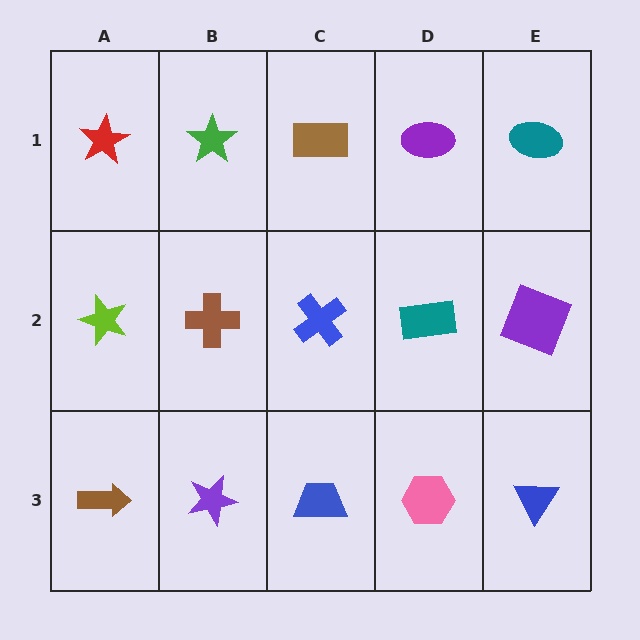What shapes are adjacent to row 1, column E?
A purple square (row 2, column E), a purple ellipse (row 1, column D).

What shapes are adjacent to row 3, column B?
A brown cross (row 2, column B), a brown arrow (row 3, column A), a blue trapezoid (row 3, column C).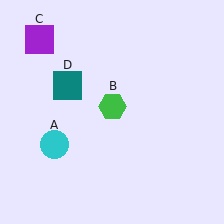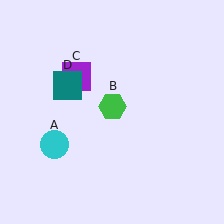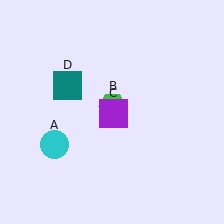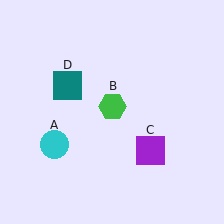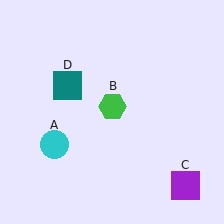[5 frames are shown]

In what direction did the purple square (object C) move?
The purple square (object C) moved down and to the right.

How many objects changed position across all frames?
1 object changed position: purple square (object C).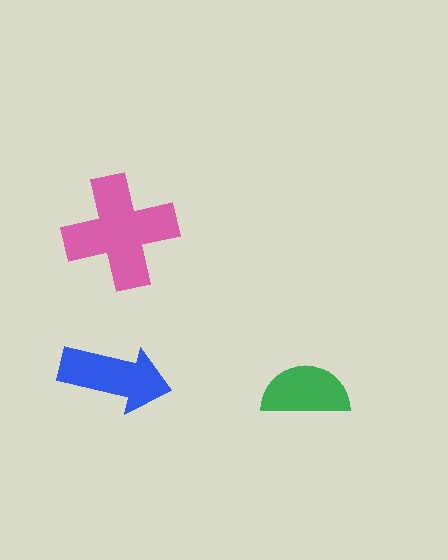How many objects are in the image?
There are 3 objects in the image.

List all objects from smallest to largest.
The green semicircle, the blue arrow, the pink cross.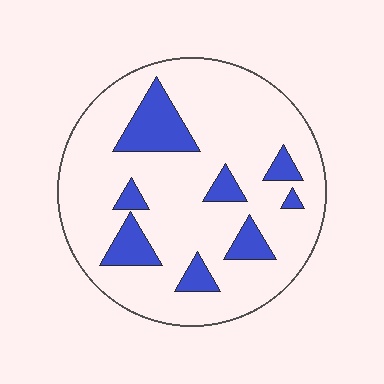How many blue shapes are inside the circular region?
8.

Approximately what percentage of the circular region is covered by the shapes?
Approximately 20%.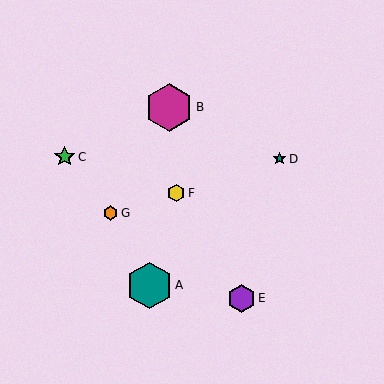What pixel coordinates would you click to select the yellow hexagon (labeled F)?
Click at (176, 193) to select the yellow hexagon F.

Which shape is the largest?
The magenta hexagon (labeled B) is the largest.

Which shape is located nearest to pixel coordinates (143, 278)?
The teal hexagon (labeled A) at (149, 285) is nearest to that location.